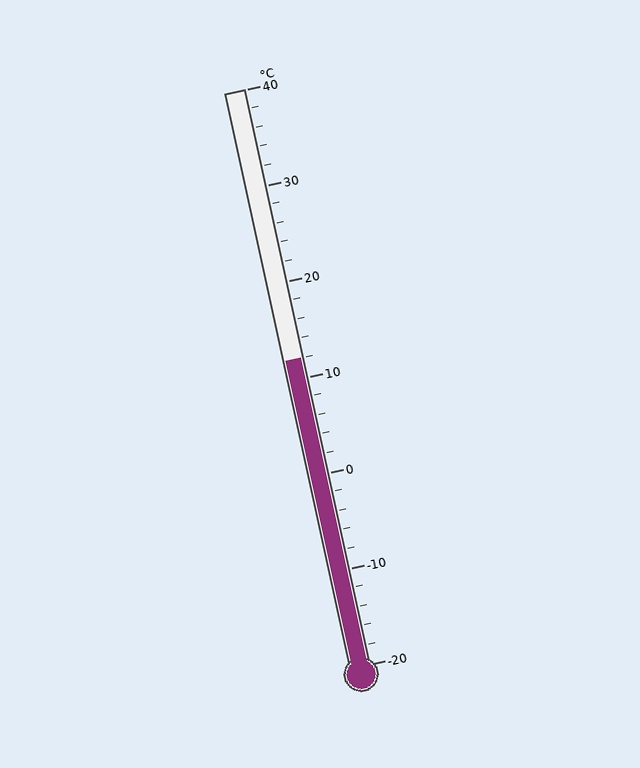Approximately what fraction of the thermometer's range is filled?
The thermometer is filled to approximately 55% of its range.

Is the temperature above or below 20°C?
The temperature is below 20°C.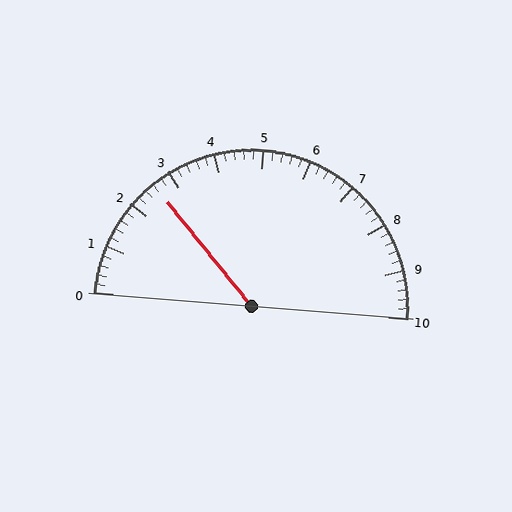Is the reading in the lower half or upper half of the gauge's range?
The reading is in the lower half of the range (0 to 10).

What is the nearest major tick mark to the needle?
The nearest major tick mark is 3.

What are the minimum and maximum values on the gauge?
The gauge ranges from 0 to 10.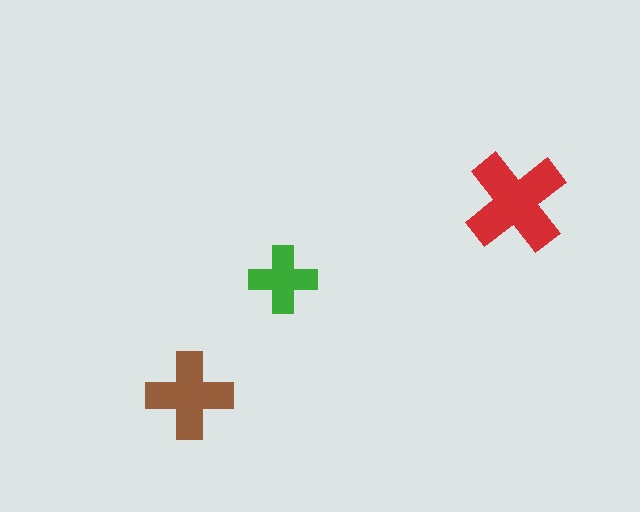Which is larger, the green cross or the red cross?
The red one.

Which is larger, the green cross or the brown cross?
The brown one.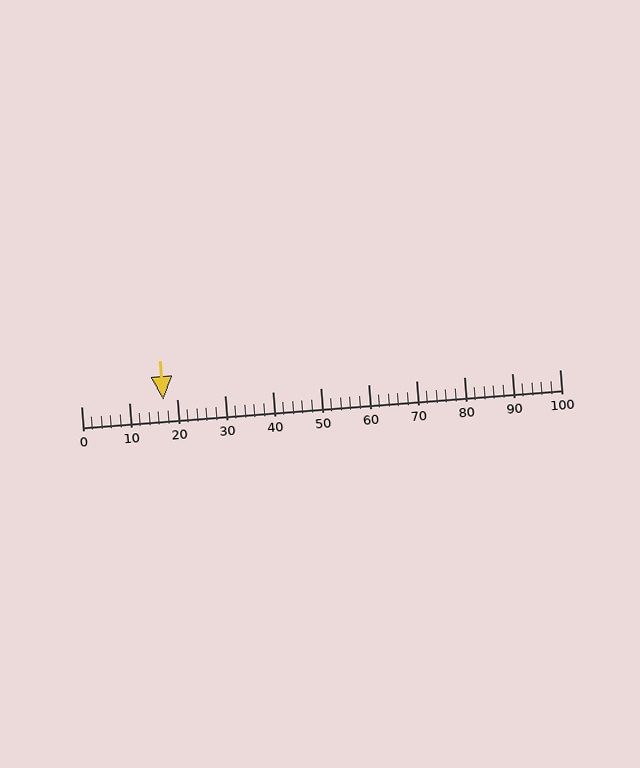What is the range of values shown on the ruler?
The ruler shows values from 0 to 100.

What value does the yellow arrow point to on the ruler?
The yellow arrow points to approximately 17.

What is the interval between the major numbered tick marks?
The major tick marks are spaced 10 units apart.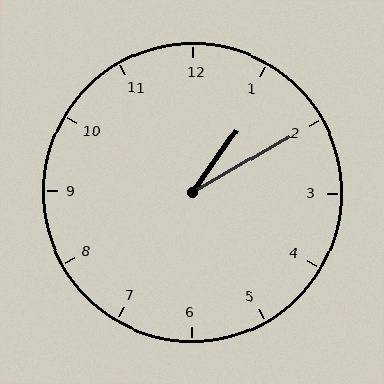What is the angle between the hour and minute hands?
Approximately 25 degrees.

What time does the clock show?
1:10.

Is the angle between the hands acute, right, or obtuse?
It is acute.